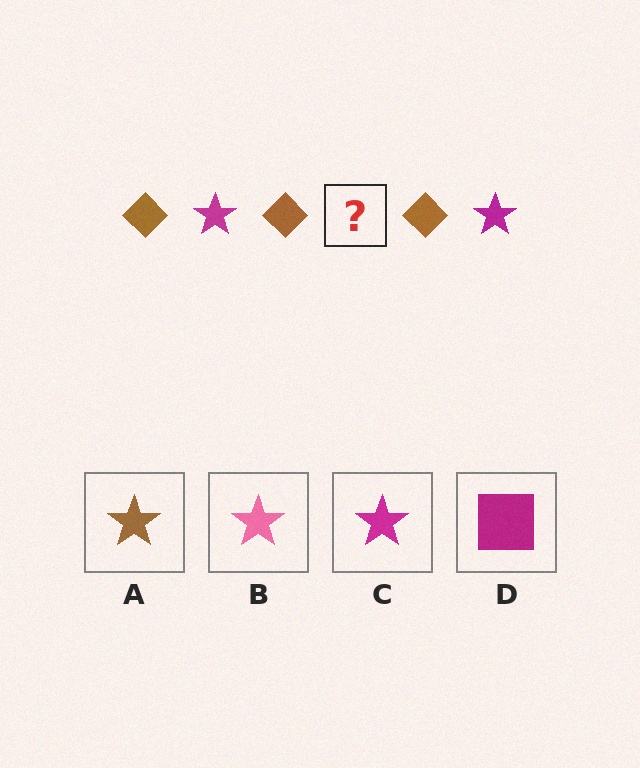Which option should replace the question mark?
Option C.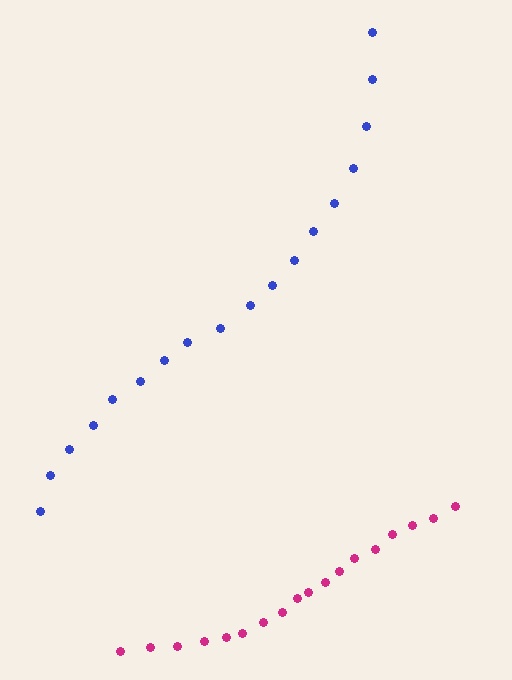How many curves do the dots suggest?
There are 2 distinct paths.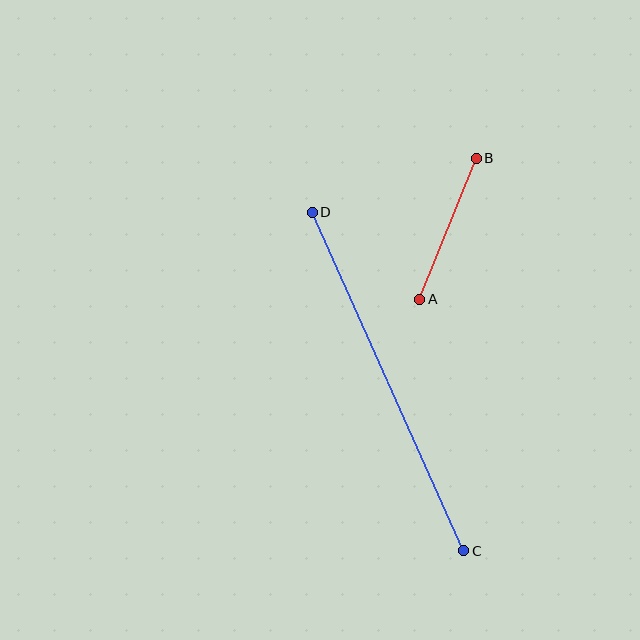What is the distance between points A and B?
The distance is approximately 152 pixels.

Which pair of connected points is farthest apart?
Points C and D are farthest apart.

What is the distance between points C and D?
The distance is approximately 371 pixels.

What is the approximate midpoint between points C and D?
The midpoint is at approximately (388, 382) pixels.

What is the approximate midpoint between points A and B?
The midpoint is at approximately (448, 229) pixels.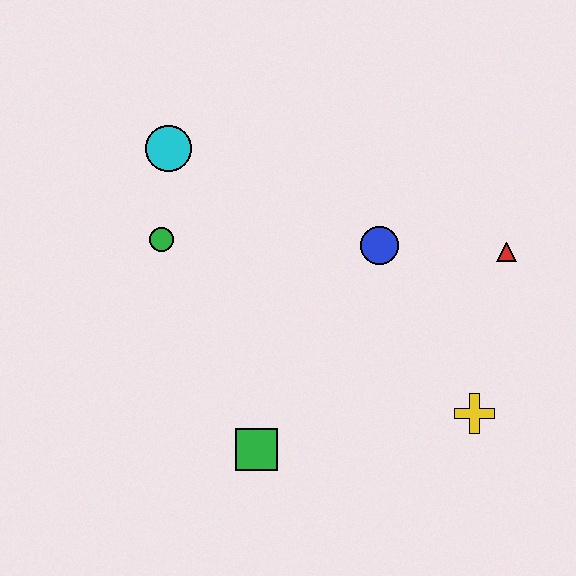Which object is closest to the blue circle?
The red triangle is closest to the blue circle.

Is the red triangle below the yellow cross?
No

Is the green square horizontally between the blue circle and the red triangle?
No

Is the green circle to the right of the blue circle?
No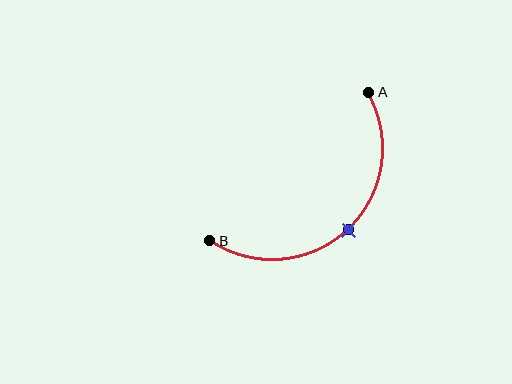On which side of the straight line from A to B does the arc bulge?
The arc bulges below and to the right of the straight line connecting A and B.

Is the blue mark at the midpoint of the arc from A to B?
Yes. The blue mark lies on the arc at equal arc-length from both A and B — it is the arc midpoint.